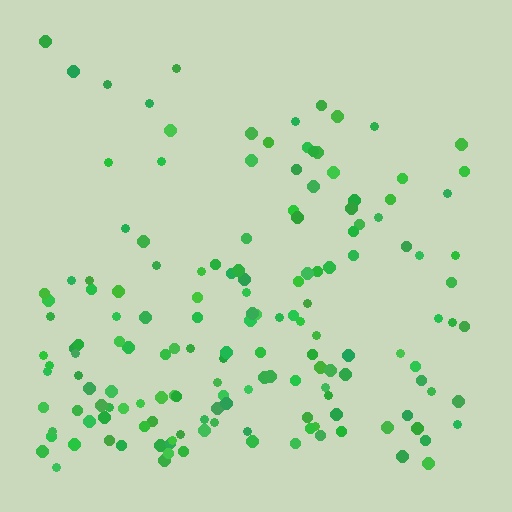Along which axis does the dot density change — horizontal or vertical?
Vertical.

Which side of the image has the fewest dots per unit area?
The top.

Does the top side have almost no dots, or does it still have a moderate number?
Still a moderate number, just noticeably fewer than the bottom.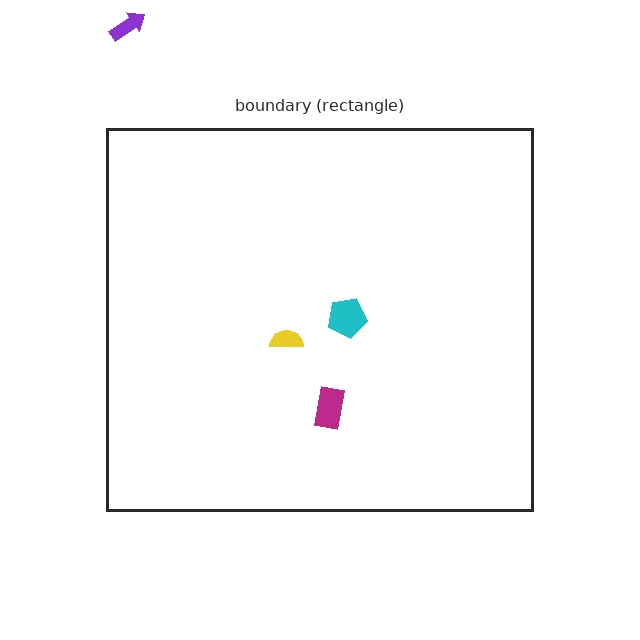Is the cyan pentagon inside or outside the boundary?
Inside.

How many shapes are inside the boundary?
3 inside, 1 outside.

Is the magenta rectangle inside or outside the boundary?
Inside.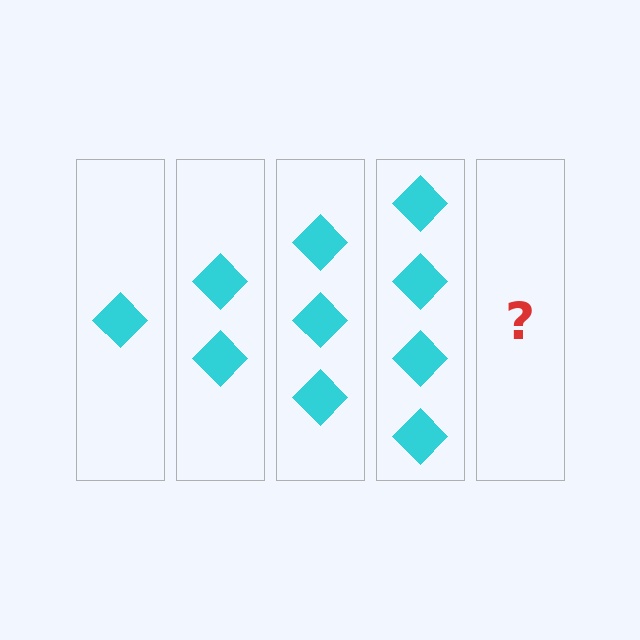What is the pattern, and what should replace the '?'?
The pattern is that each step adds one more diamond. The '?' should be 5 diamonds.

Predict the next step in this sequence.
The next step is 5 diamonds.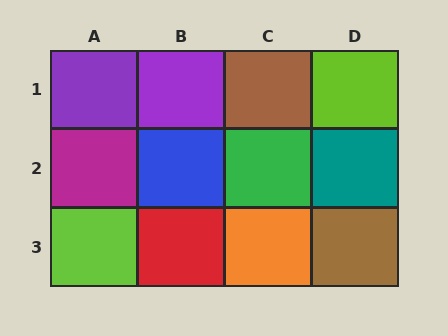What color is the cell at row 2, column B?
Blue.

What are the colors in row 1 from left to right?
Purple, purple, brown, lime.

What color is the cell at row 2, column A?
Magenta.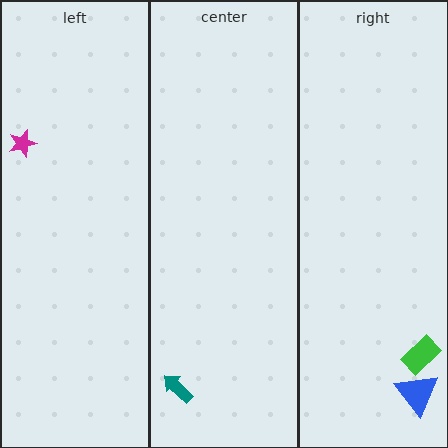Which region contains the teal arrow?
The center region.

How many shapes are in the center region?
1.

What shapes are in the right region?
The green rectangle, the blue triangle.